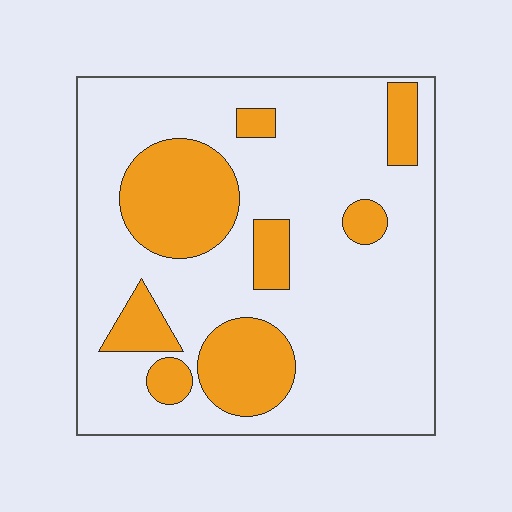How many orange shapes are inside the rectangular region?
8.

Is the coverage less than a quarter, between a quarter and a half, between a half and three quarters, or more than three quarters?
Less than a quarter.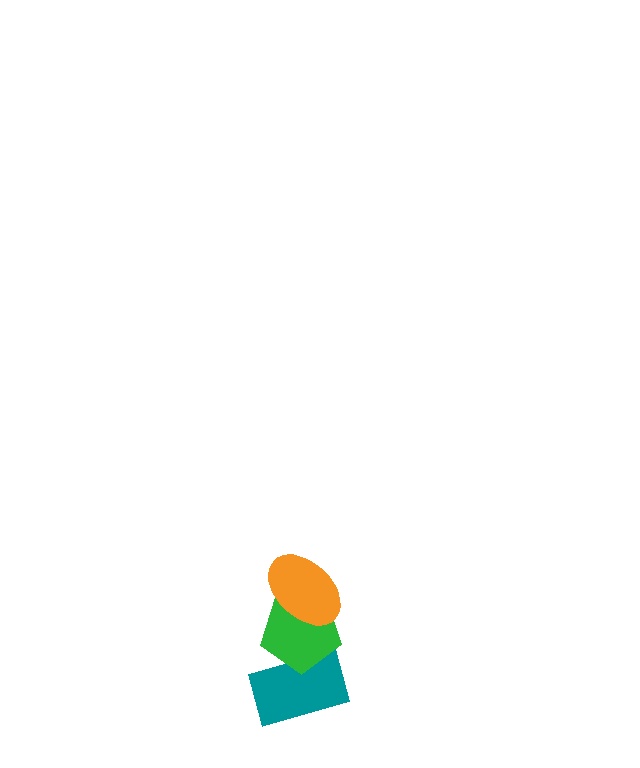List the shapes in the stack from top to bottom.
From top to bottom: the orange ellipse, the green pentagon, the teal rectangle.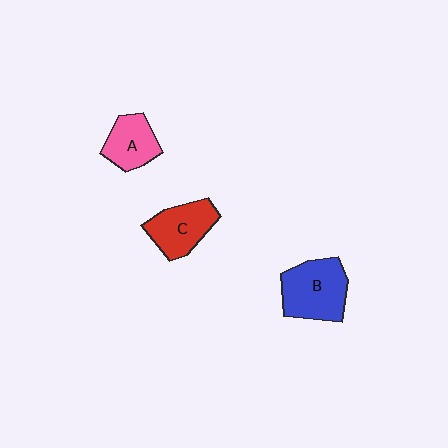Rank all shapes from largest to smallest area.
From largest to smallest: B (blue), C (red), A (pink).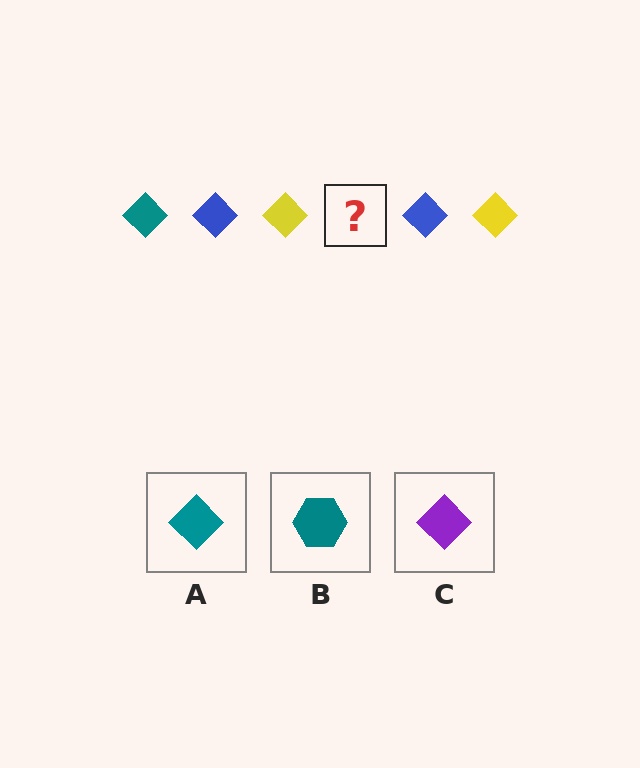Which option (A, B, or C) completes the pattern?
A.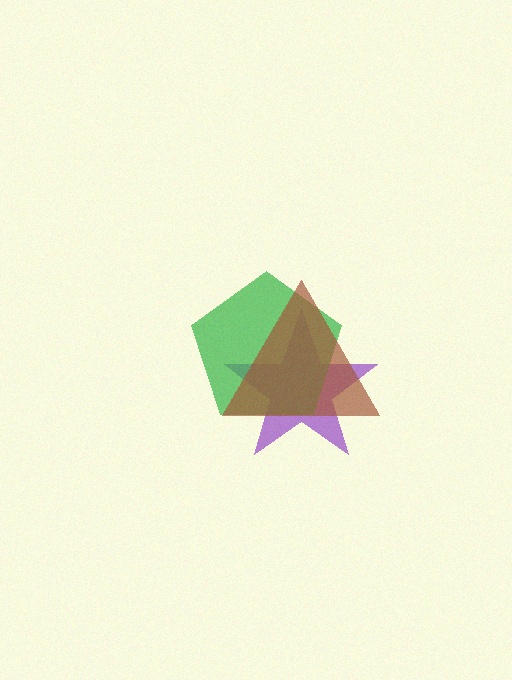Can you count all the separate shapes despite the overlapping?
Yes, there are 3 separate shapes.